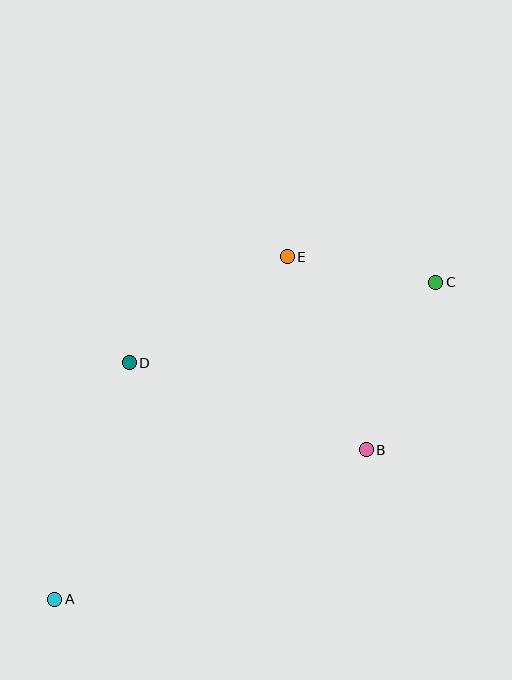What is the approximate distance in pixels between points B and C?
The distance between B and C is approximately 181 pixels.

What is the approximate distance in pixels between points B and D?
The distance between B and D is approximately 252 pixels.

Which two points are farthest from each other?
Points A and C are farthest from each other.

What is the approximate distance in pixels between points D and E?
The distance between D and E is approximately 190 pixels.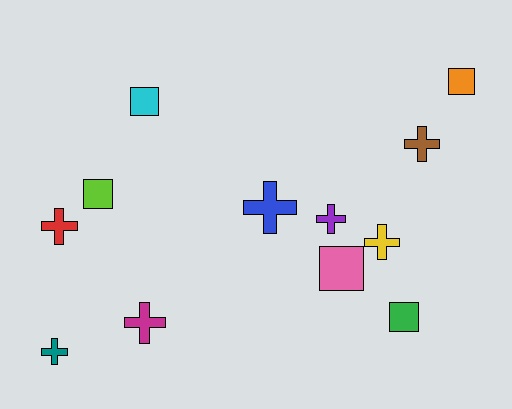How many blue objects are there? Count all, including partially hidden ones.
There is 1 blue object.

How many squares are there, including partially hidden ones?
There are 5 squares.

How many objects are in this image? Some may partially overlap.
There are 12 objects.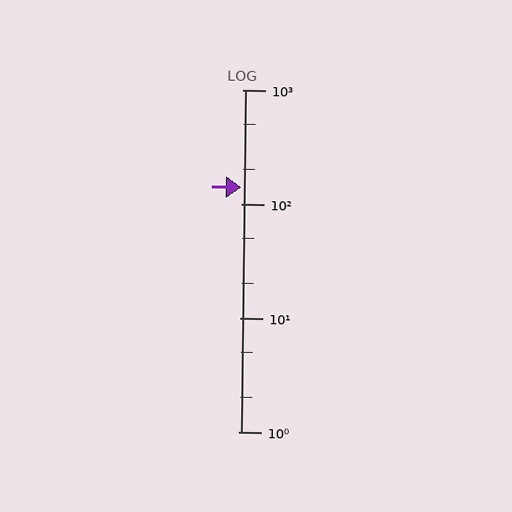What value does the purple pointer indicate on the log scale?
The pointer indicates approximately 140.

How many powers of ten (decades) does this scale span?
The scale spans 3 decades, from 1 to 1000.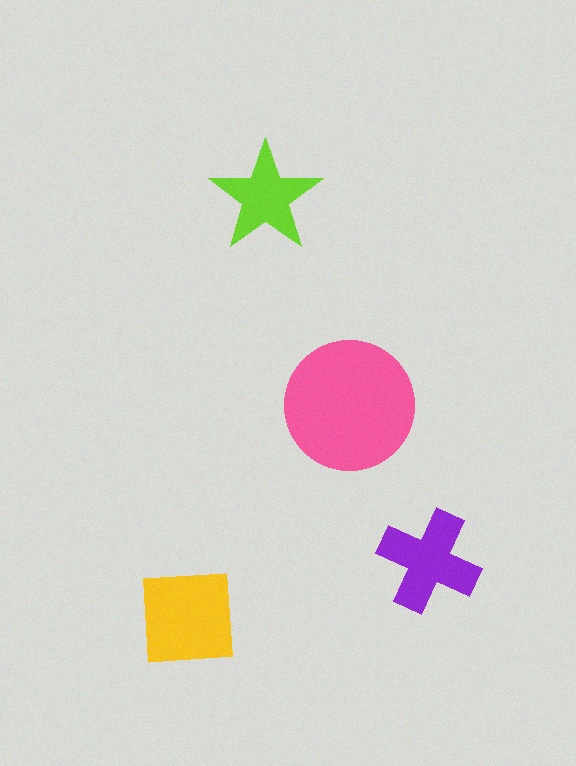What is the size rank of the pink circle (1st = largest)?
1st.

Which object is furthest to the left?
The yellow square is leftmost.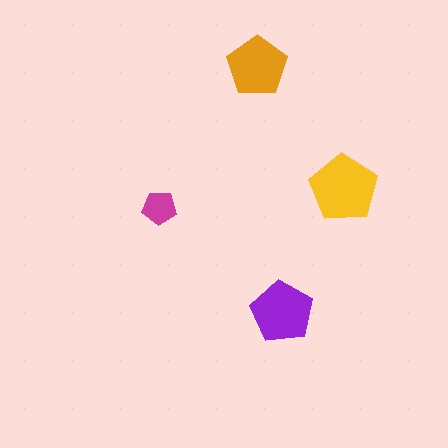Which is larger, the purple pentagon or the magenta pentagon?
The purple one.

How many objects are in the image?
There are 4 objects in the image.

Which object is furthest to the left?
The magenta pentagon is leftmost.